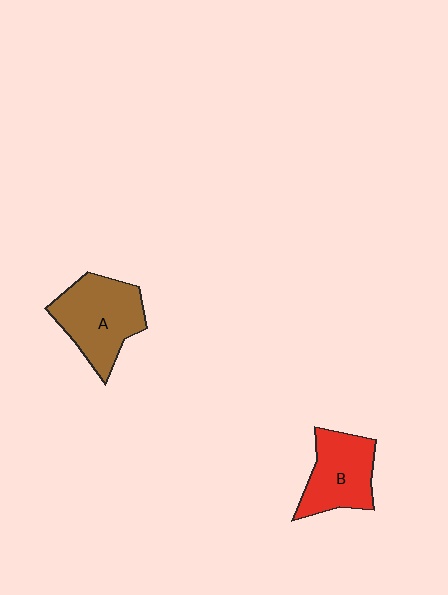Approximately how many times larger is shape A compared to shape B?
Approximately 1.2 times.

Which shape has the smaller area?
Shape B (red).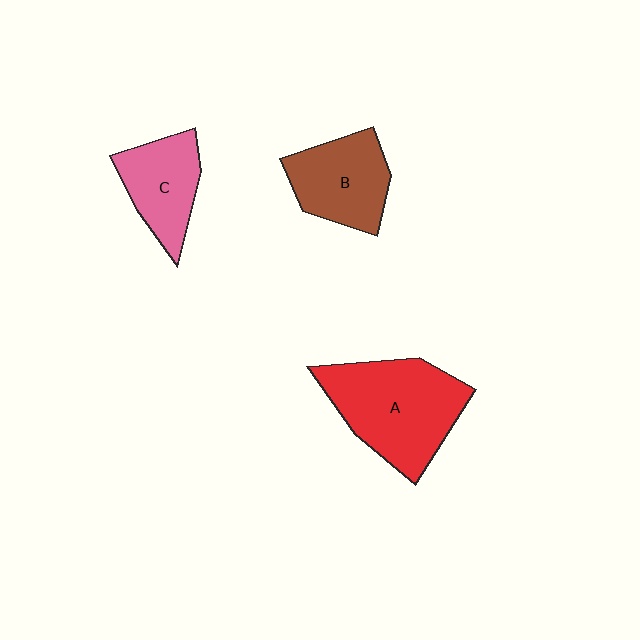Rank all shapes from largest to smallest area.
From largest to smallest: A (red), B (brown), C (pink).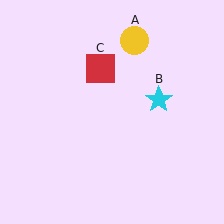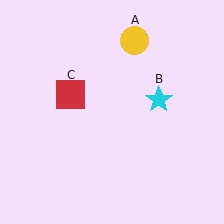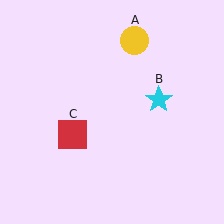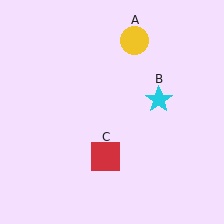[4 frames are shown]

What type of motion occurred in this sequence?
The red square (object C) rotated counterclockwise around the center of the scene.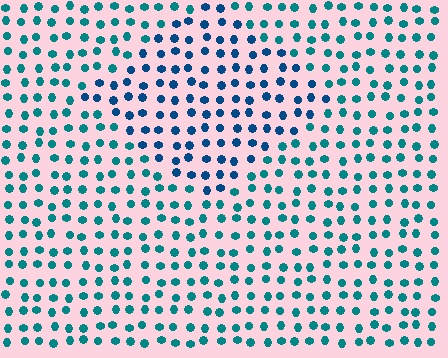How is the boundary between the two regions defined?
The boundary is defined purely by a slight shift in hue (about 28 degrees). Spacing, size, and orientation are identical on both sides.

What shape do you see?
I see a diamond.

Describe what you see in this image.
The image is filled with small teal elements in a uniform arrangement. A diamond-shaped region is visible where the elements are tinted to a slightly different hue, forming a subtle color boundary.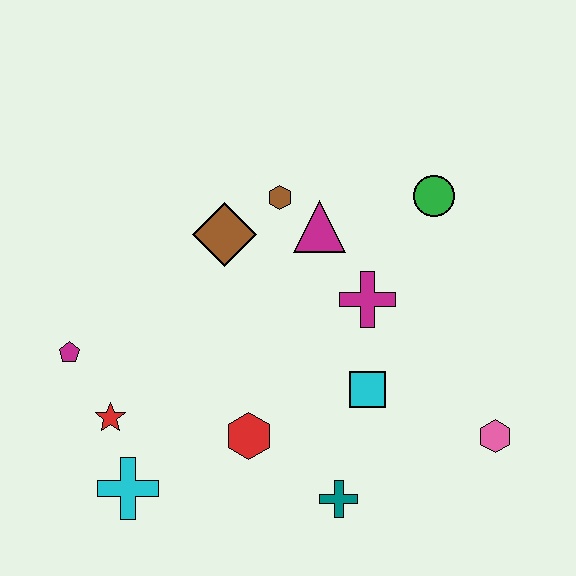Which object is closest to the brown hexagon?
The magenta triangle is closest to the brown hexagon.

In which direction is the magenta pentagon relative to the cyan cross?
The magenta pentagon is above the cyan cross.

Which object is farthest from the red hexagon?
The green circle is farthest from the red hexagon.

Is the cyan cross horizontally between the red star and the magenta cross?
Yes